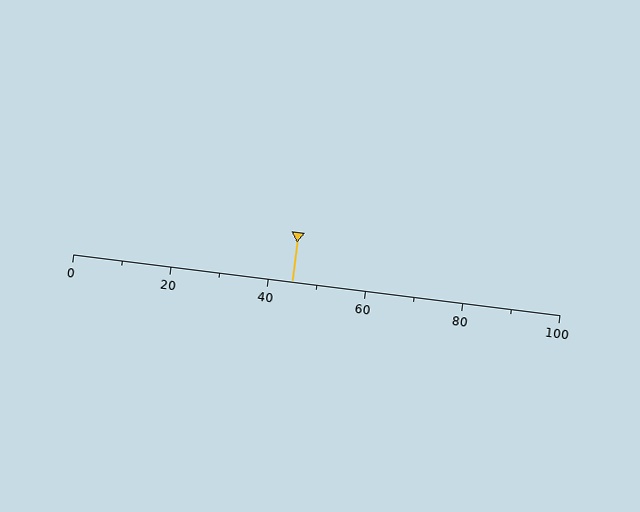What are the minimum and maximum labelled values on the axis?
The axis runs from 0 to 100.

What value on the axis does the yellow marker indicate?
The marker indicates approximately 45.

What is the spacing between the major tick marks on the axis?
The major ticks are spaced 20 apart.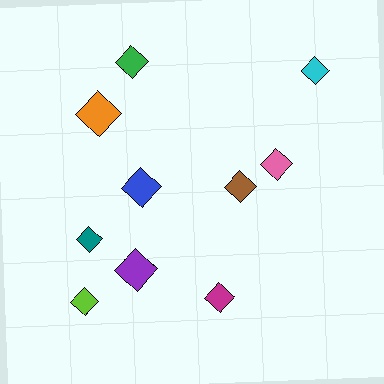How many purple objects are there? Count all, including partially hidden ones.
There is 1 purple object.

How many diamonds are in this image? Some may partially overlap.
There are 10 diamonds.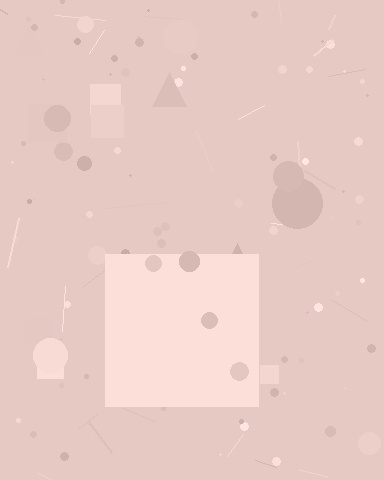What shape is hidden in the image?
A square is hidden in the image.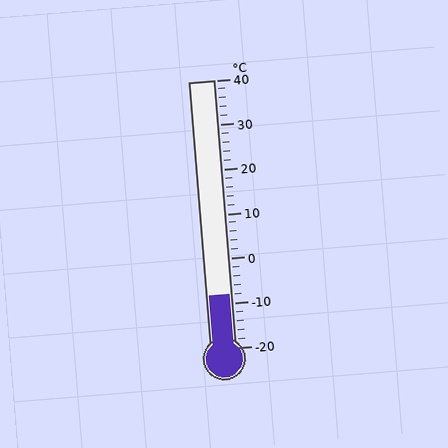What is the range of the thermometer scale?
The thermometer scale ranges from -20°C to 40°C.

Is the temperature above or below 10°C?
The temperature is below 10°C.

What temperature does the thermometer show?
The thermometer shows approximately -8°C.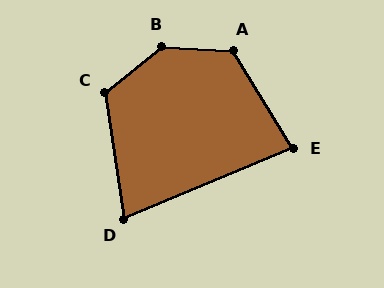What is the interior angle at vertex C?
Approximately 120 degrees (obtuse).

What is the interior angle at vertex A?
Approximately 125 degrees (obtuse).